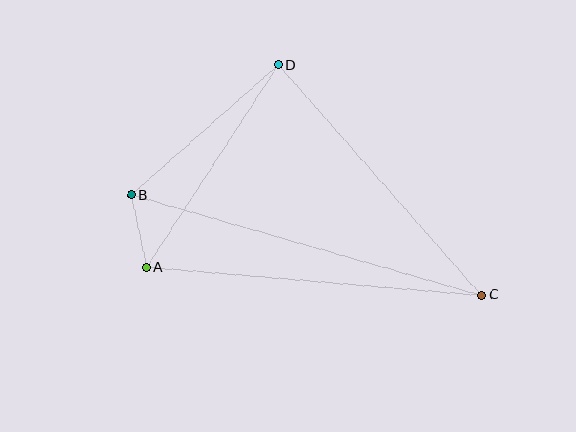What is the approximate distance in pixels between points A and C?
The distance between A and C is approximately 336 pixels.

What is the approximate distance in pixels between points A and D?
The distance between A and D is approximately 241 pixels.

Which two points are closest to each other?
Points A and B are closest to each other.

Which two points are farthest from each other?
Points B and C are farthest from each other.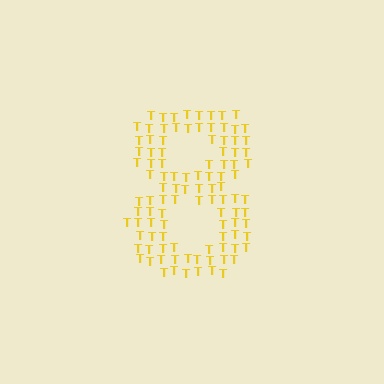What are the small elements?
The small elements are letter T's.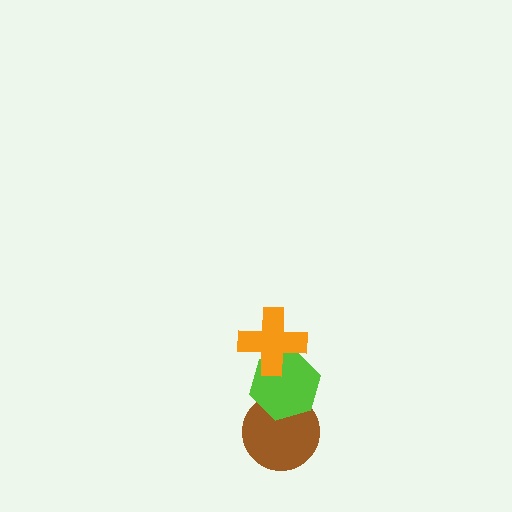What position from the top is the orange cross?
The orange cross is 1st from the top.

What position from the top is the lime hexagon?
The lime hexagon is 2nd from the top.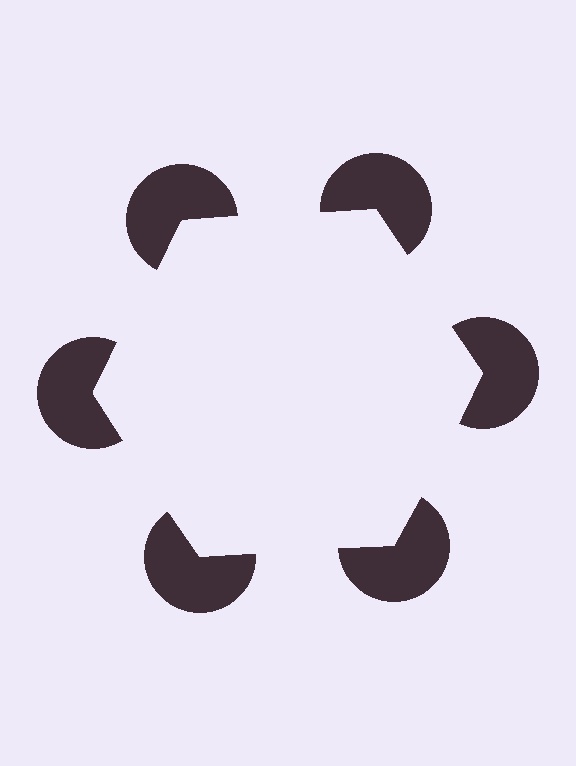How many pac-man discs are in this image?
There are 6 — one at each vertex of the illusory hexagon.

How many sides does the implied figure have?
6 sides.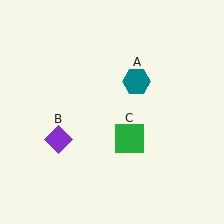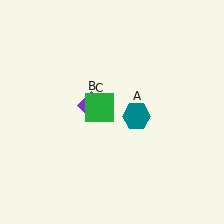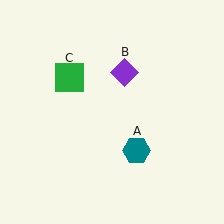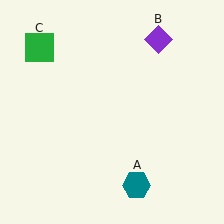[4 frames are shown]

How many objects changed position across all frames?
3 objects changed position: teal hexagon (object A), purple diamond (object B), green square (object C).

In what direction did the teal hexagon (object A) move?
The teal hexagon (object A) moved down.